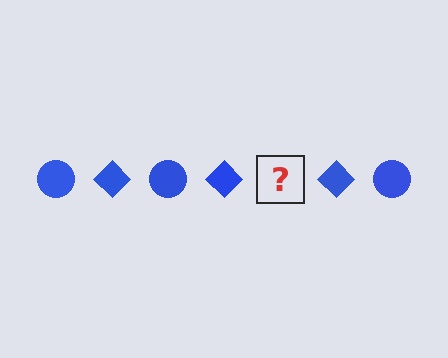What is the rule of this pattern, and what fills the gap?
The rule is that the pattern cycles through circle, diamond shapes in blue. The gap should be filled with a blue circle.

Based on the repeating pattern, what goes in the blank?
The blank should be a blue circle.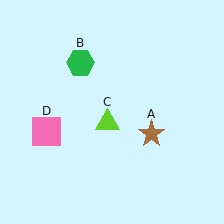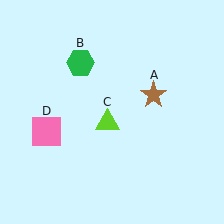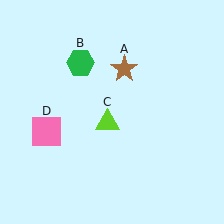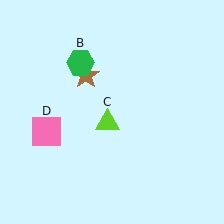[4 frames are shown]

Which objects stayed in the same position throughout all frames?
Green hexagon (object B) and lime triangle (object C) and pink square (object D) remained stationary.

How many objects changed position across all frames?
1 object changed position: brown star (object A).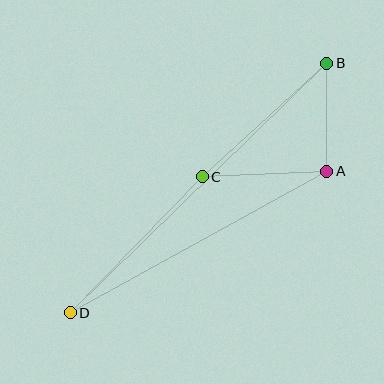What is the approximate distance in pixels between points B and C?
The distance between B and C is approximately 168 pixels.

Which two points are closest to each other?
Points A and B are closest to each other.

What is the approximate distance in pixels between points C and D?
The distance between C and D is approximately 190 pixels.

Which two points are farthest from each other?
Points B and D are farthest from each other.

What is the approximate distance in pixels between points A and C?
The distance between A and C is approximately 124 pixels.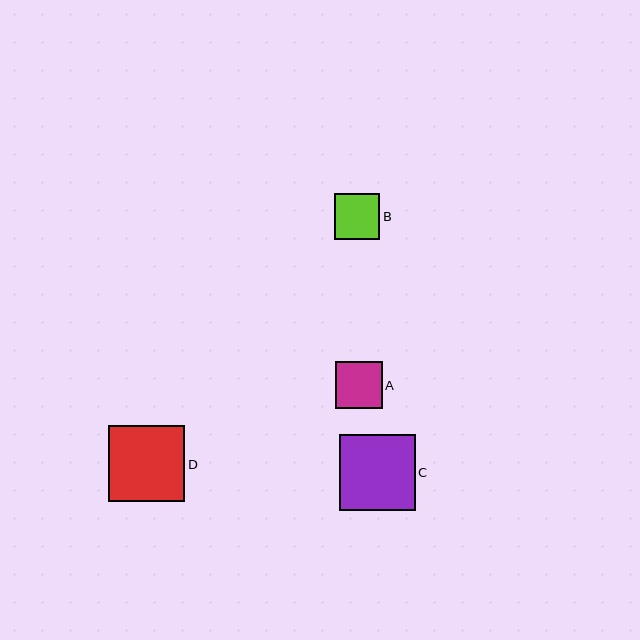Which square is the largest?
Square D is the largest with a size of approximately 76 pixels.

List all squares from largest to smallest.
From largest to smallest: D, C, A, B.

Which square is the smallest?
Square B is the smallest with a size of approximately 46 pixels.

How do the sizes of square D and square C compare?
Square D and square C are approximately the same size.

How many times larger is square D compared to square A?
Square D is approximately 1.6 times the size of square A.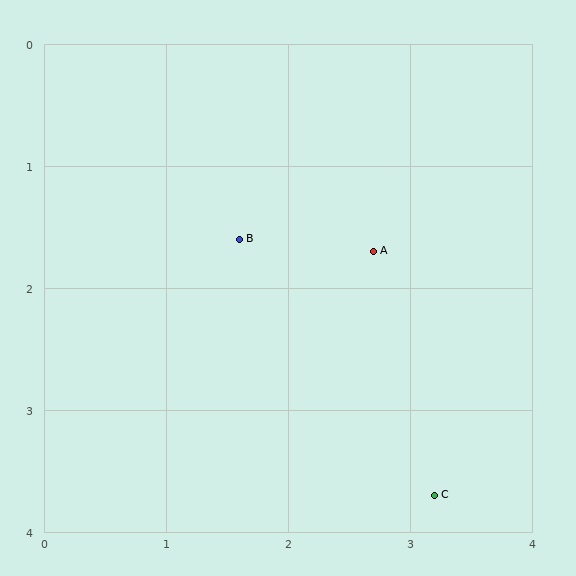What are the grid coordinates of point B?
Point B is at approximately (1.6, 1.6).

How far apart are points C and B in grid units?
Points C and B are about 2.6 grid units apart.